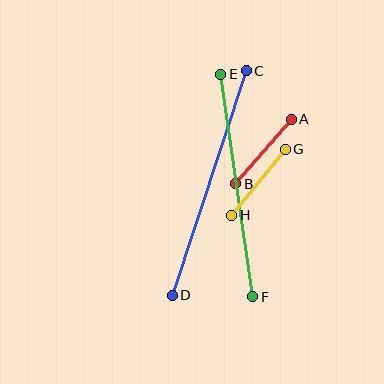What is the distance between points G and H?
The distance is approximately 85 pixels.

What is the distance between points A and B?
The distance is approximately 85 pixels.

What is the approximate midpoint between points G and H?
The midpoint is at approximately (259, 182) pixels.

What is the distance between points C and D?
The distance is approximately 236 pixels.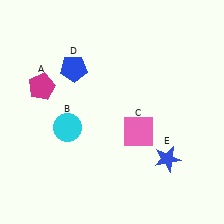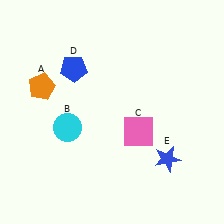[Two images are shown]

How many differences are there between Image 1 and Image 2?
There is 1 difference between the two images.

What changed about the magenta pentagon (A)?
In Image 1, A is magenta. In Image 2, it changed to orange.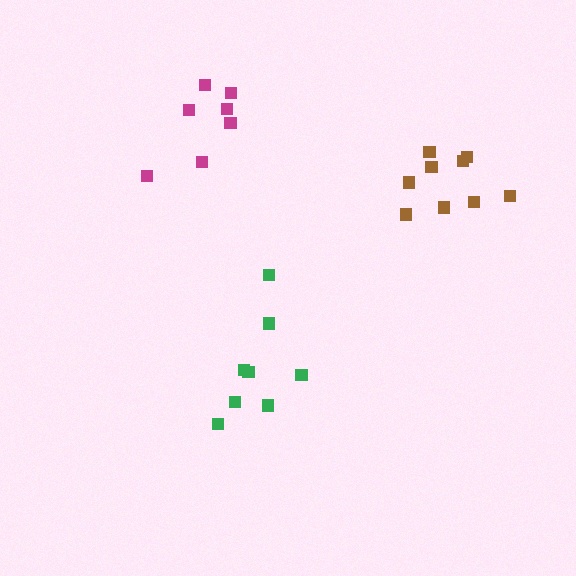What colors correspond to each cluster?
The clusters are colored: green, magenta, brown.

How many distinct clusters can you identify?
There are 3 distinct clusters.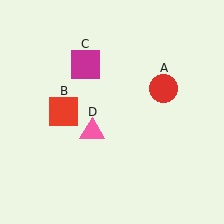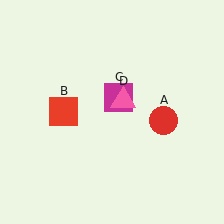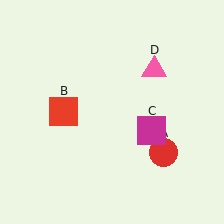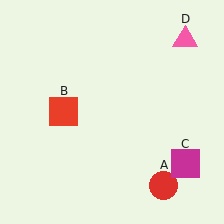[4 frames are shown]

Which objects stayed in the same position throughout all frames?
Red square (object B) remained stationary.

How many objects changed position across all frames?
3 objects changed position: red circle (object A), magenta square (object C), pink triangle (object D).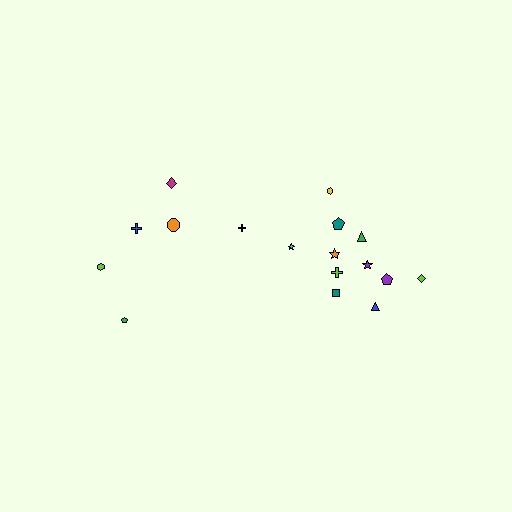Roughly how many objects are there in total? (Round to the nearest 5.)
Roughly 20 objects in total.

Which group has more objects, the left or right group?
The right group.